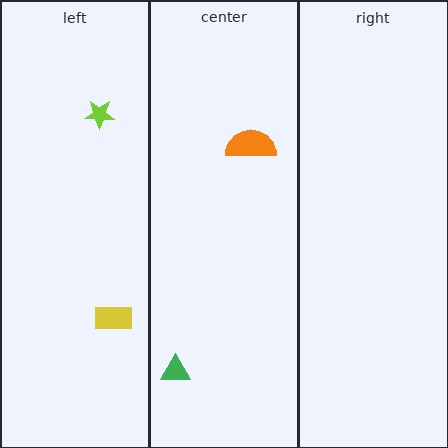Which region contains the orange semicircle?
The center region.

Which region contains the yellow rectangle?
The left region.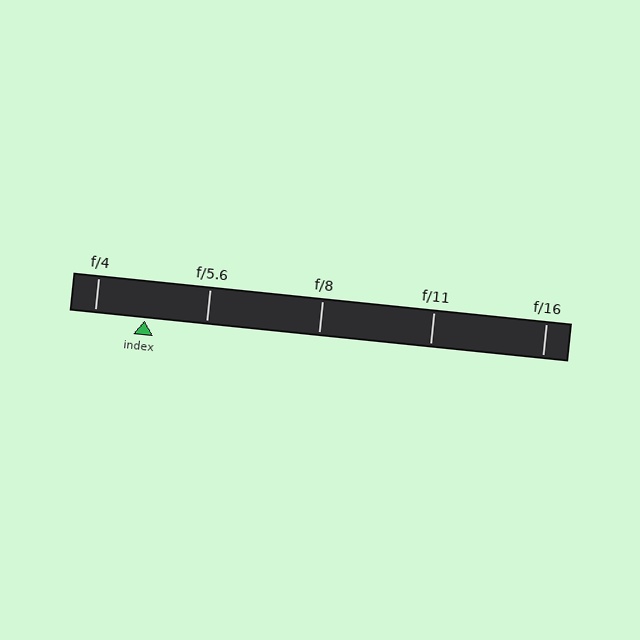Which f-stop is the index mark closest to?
The index mark is closest to f/4.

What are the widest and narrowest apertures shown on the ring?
The widest aperture shown is f/4 and the narrowest is f/16.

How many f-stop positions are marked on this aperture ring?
There are 5 f-stop positions marked.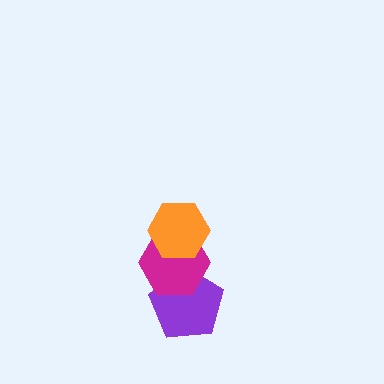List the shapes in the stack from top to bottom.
From top to bottom: the orange hexagon, the magenta hexagon, the purple pentagon.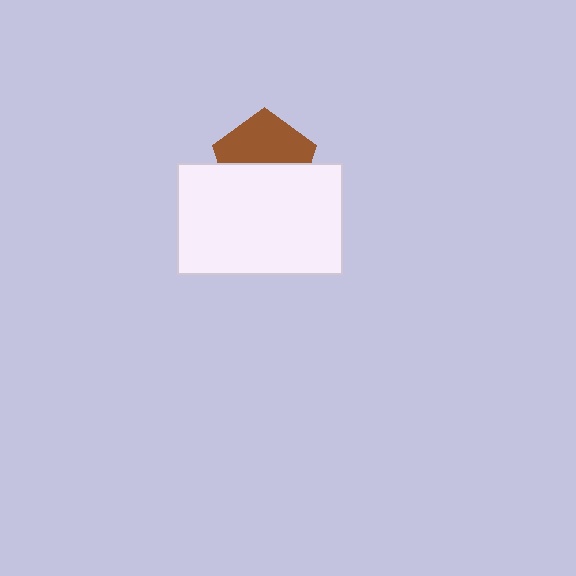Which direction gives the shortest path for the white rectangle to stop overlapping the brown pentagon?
Moving down gives the shortest separation.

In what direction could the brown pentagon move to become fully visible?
The brown pentagon could move up. That would shift it out from behind the white rectangle entirely.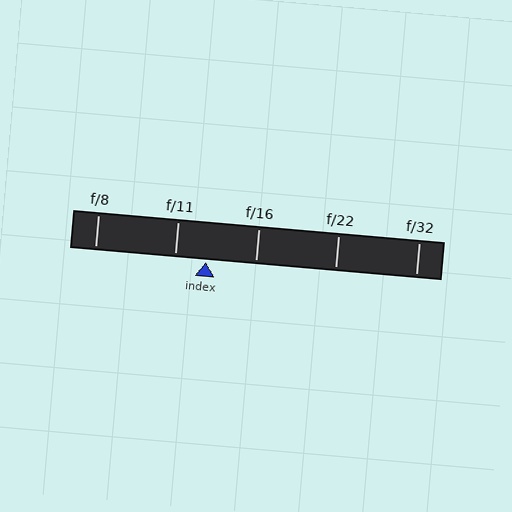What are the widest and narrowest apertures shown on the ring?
The widest aperture shown is f/8 and the narrowest is f/32.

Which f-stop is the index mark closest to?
The index mark is closest to f/11.